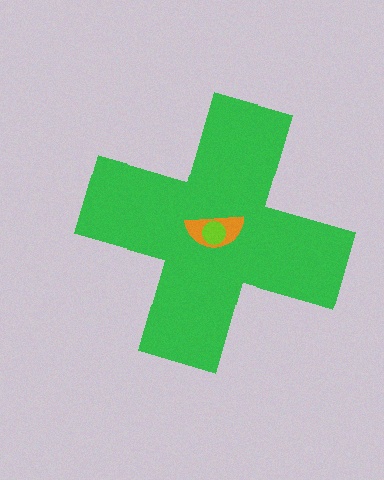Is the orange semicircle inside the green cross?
Yes.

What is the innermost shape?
The lime circle.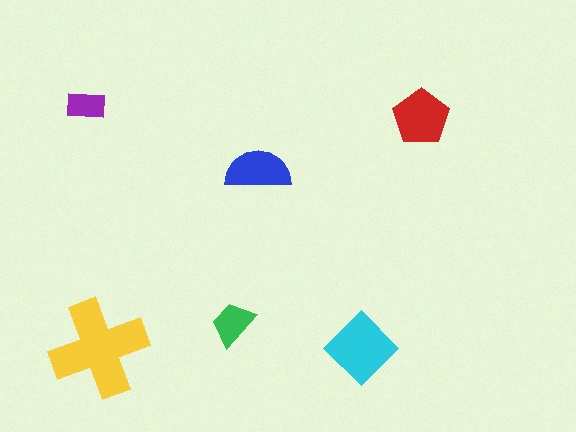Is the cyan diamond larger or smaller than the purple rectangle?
Larger.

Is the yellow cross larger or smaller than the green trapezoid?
Larger.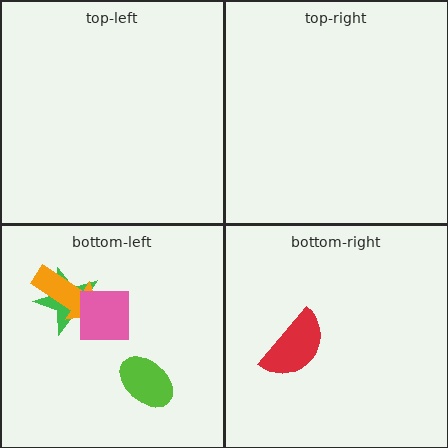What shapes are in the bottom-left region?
The green star, the orange arrow, the pink square, the lime ellipse.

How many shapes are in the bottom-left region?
4.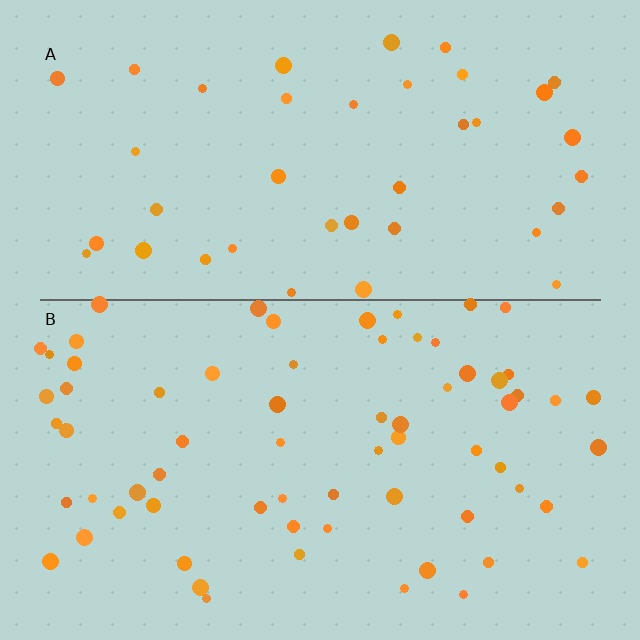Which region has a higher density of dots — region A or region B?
B (the bottom).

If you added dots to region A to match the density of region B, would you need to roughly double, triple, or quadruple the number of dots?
Approximately double.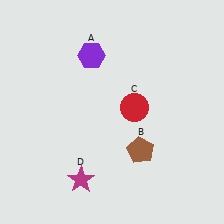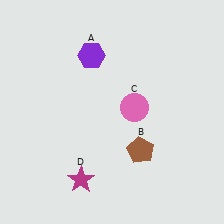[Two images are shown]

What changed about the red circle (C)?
In Image 1, C is red. In Image 2, it changed to pink.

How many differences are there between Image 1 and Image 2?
There is 1 difference between the two images.